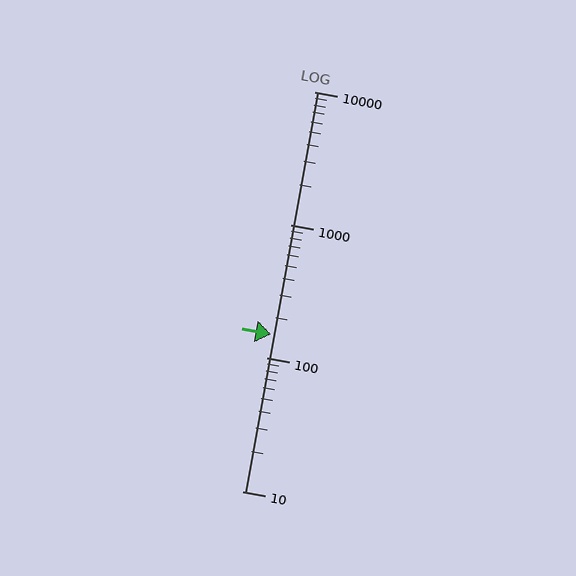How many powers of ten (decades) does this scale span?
The scale spans 3 decades, from 10 to 10000.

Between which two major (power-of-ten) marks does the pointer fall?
The pointer is between 100 and 1000.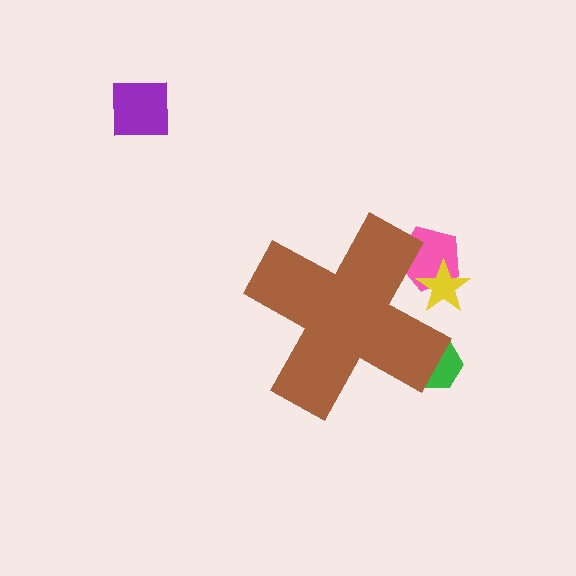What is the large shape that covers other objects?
A brown cross.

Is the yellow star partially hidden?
Yes, the yellow star is partially hidden behind the brown cross.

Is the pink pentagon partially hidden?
Yes, the pink pentagon is partially hidden behind the brown cross.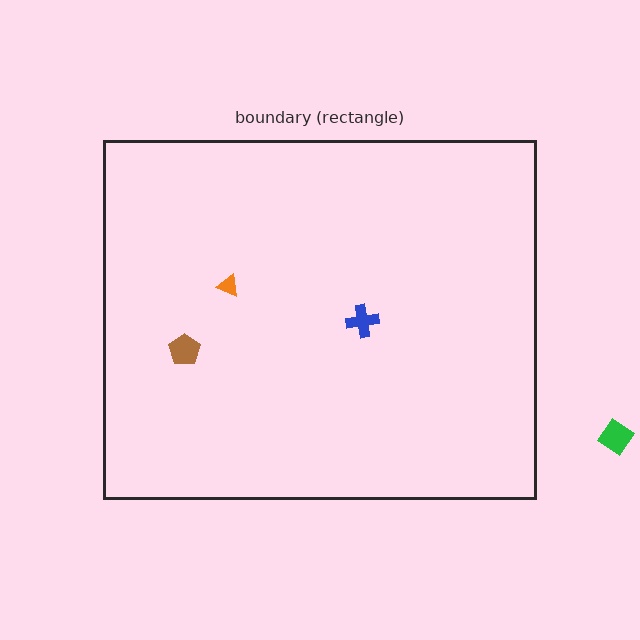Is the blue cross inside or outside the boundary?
Inside.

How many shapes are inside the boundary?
3 inside, 1 outside.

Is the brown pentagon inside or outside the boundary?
Inside.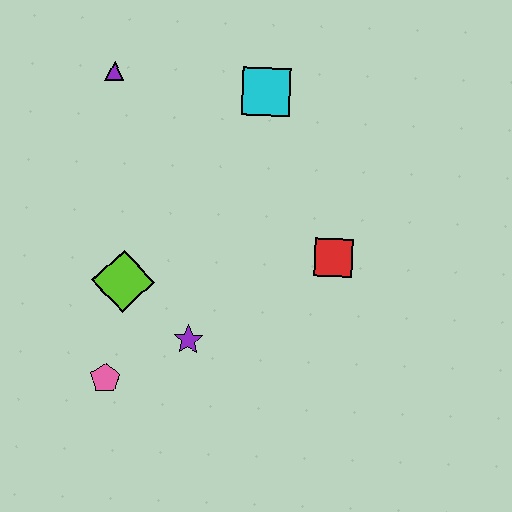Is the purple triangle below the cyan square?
No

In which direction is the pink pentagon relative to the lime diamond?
The pink pentagon is below the lime diamond.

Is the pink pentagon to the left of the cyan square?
Yes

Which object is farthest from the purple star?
The purple triangle is farthest from the purple star.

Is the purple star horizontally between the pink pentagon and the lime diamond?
No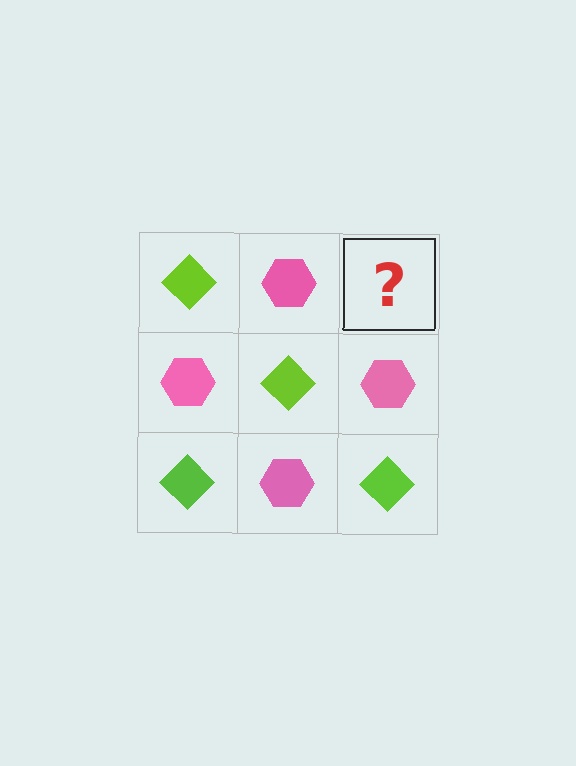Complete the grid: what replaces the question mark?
The question mark should be replaced with a lime diamond.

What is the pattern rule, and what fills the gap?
The rule is that it alternates lime diamond and pink hexagon in a checkerboard pattern. The gap should be filled with a lime diamond.